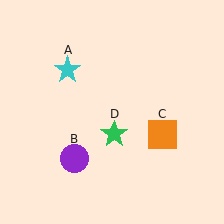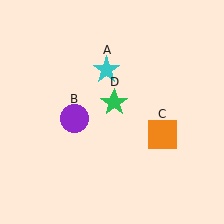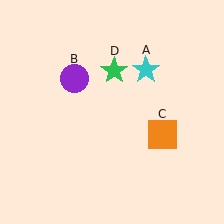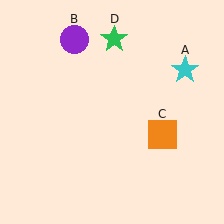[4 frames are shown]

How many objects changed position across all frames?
3 objects changed position: cyan star (object A), purple circle (object B), green star (object D).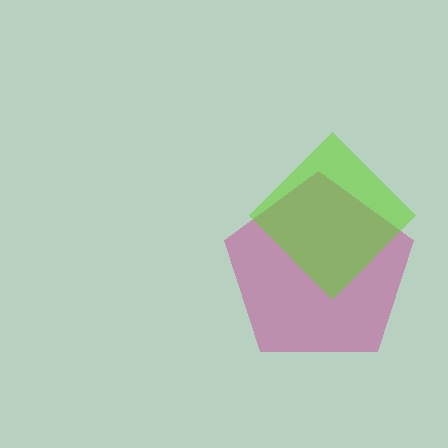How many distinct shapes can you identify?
There are 2 distinct shapes: a magenta pentagon, a lime diamond.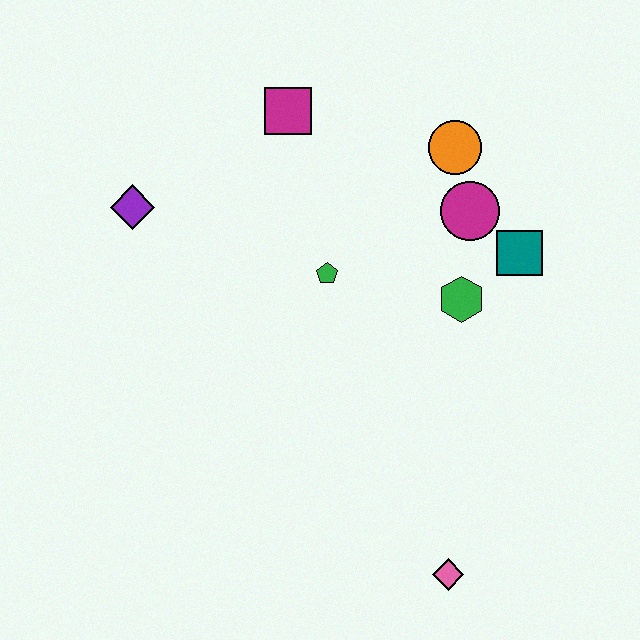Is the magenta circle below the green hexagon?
No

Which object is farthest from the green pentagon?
The pink diamond is farthest from the green pentagon.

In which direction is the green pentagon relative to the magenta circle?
The green pentagon is to the left of the magenta circle.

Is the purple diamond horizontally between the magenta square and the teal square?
No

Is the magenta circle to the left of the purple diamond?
No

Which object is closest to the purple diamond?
The magenta square is closest to the purple diamond.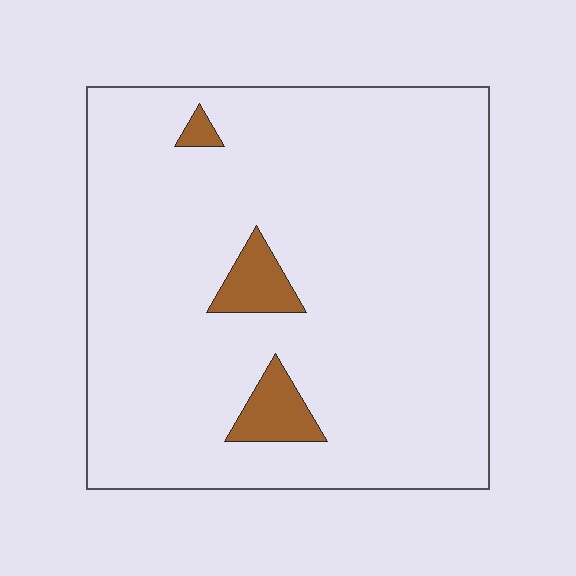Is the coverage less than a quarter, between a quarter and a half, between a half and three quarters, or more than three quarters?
Less than a quarter.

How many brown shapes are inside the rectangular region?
3.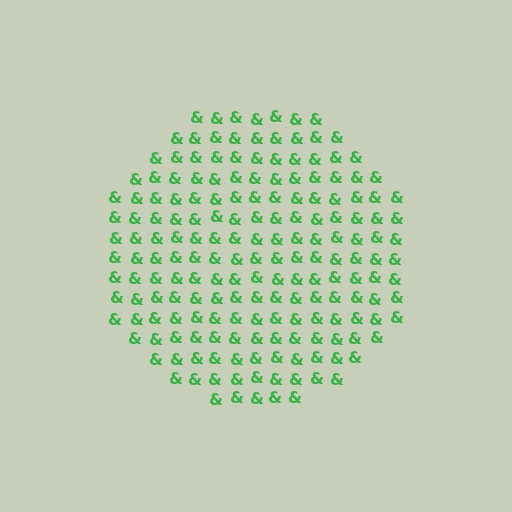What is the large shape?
The large shape is a circle.